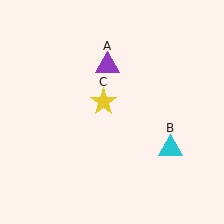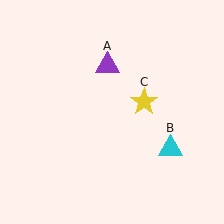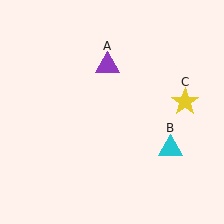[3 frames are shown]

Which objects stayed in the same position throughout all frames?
Purple triangle (object A) and cyan triangle (object B) remained stationary.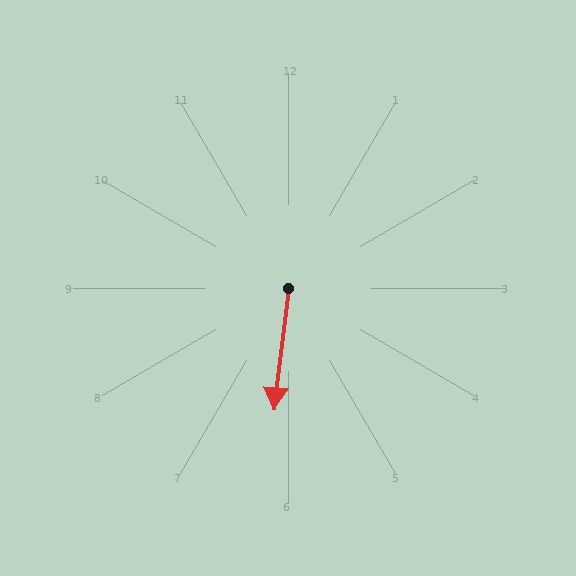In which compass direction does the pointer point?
South.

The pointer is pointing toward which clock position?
Roughly 6 o'clock.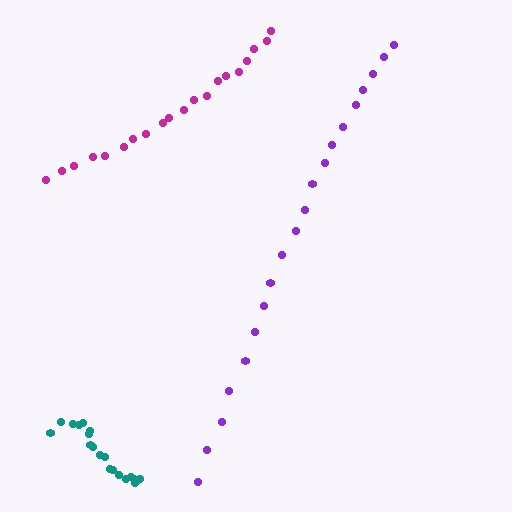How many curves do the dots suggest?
There are 3 distinct paths.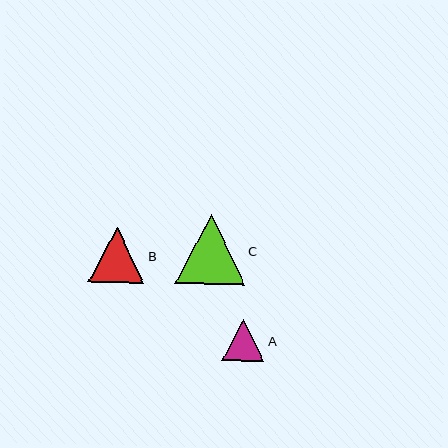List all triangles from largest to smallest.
From largest to smallest: C, B, A.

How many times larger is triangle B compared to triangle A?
Triangle B is approximately 1.3 times the size of triangle A.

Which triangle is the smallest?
Triangle A is the smallest with a size of approximately 42 pixels.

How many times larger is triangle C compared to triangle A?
Triangle C is approximately 1.6 times the size of triangle A.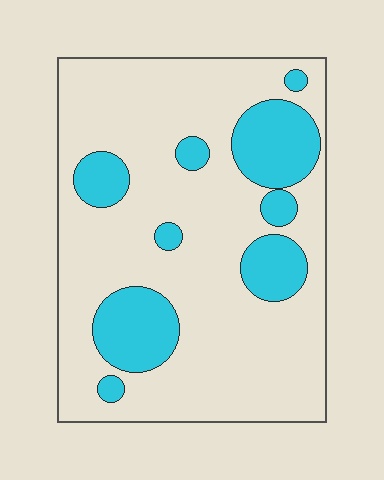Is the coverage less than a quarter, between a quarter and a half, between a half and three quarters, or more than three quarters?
Less than a quarter.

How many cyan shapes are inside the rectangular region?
9.